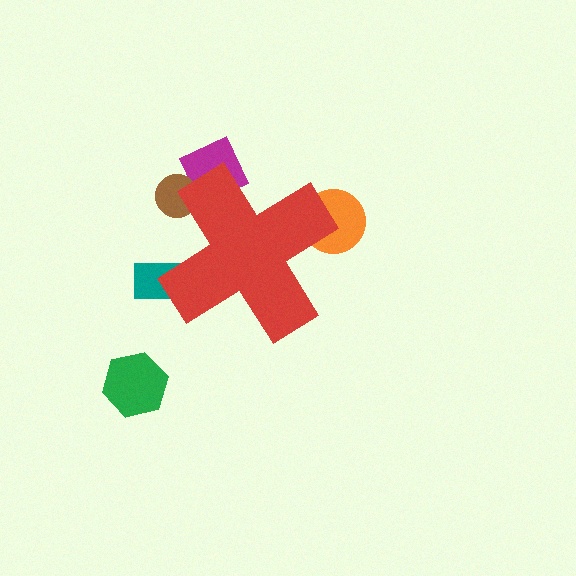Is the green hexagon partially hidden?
No, the green hexagon is fully visible.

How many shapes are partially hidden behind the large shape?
4 shapes are partially hidden.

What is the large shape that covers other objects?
A red cross.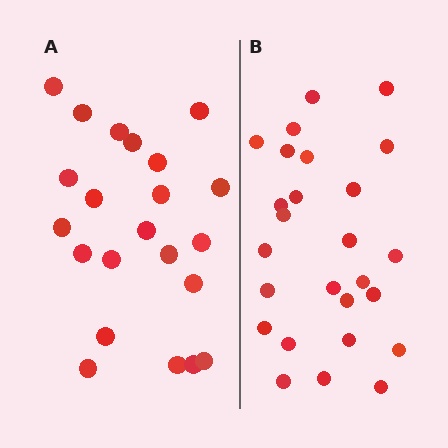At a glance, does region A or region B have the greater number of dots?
Region B (the right region) has more dots.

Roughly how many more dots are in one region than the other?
Region B has about 4 more dots than region A.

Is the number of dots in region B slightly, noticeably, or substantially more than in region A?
Region B has only slightly more — the two regions are fairly close. The ratio is roughly 1.2 to 1.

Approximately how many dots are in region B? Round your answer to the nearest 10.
About 30 dots. (The exact count is 26, which rounds to 30.)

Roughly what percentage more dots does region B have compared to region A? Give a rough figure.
About 20% more.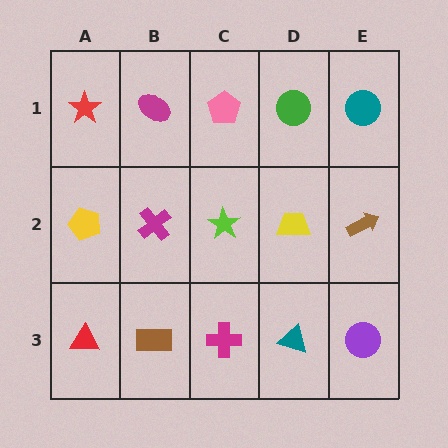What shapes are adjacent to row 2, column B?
A magenta ellipse (row 1, column B), a brown rectangle (row 3, column B), a yellow pentagon (row 2, column A), a lime star (row 2, column C).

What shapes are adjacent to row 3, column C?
A lime star (row 2, column C), a brown rectangle (row 3, column B), a teal triangle (row 3, column D).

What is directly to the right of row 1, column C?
A green circle.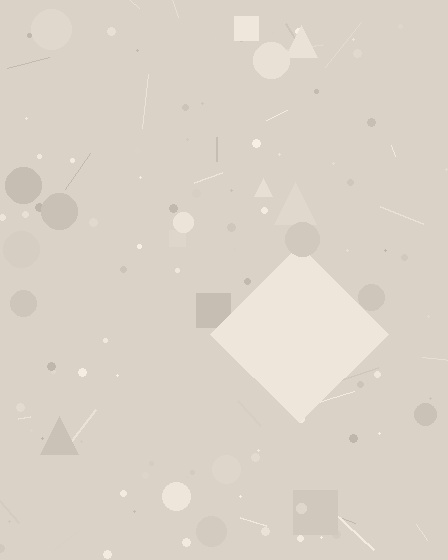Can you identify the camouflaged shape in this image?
The camouflaged shape is a diamond.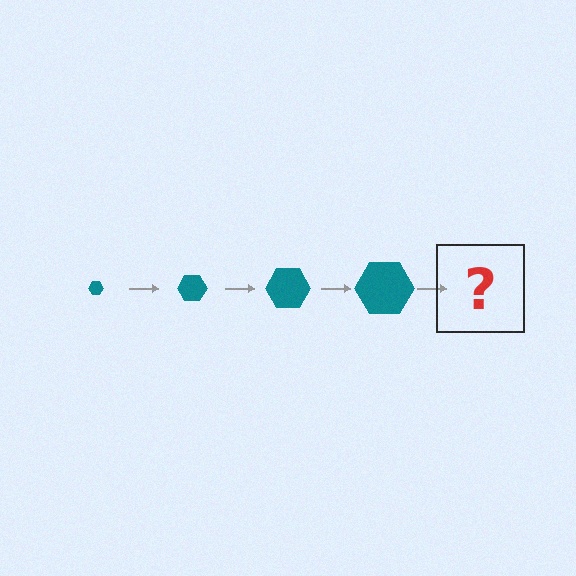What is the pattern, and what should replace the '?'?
The pattern is that the hexagon gets progressively larger each step. The '?' should be a teal hexagon, larger than the previous one.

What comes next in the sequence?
The next element should be a teal hexagon, larger than the previous one.